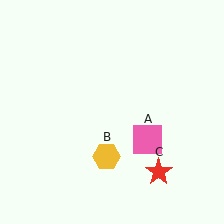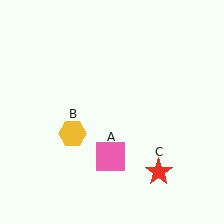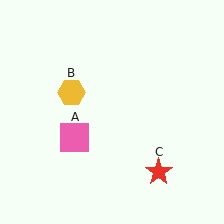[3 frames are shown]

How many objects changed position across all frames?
2 objects changed position: pink square (object A), yellow hexagon (object B).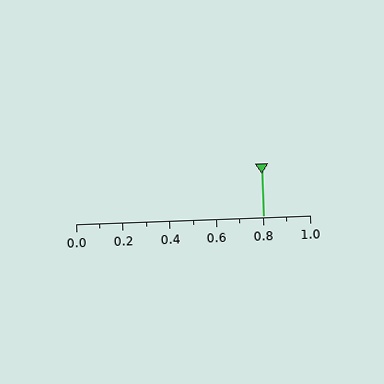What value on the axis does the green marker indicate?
The marker indicates approximately 0.8.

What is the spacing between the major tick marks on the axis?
The major ticks are spaced 0.2 apart.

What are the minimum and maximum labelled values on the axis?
The axis runs from 0.0 to 1.0.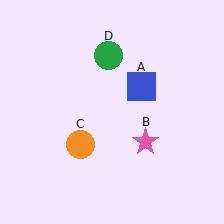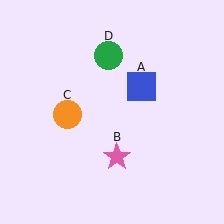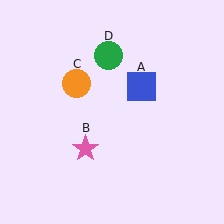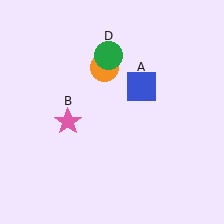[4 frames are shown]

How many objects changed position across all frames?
2 objects changed position: pink star (object B), orange circle (object C).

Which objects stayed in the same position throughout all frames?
Blue square (object A) and green circle (object D) remained stationary.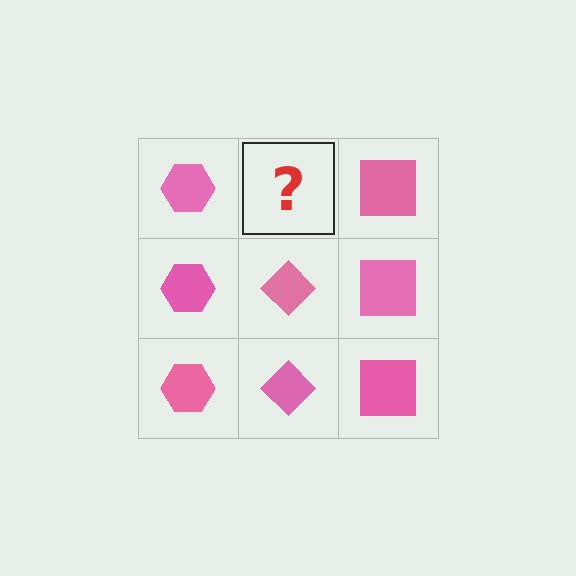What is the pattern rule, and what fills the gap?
The rule is that each column has a consistent shape. The gap should be filled with a pink diamond.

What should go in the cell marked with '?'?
The missing cell should contain a pink diamond.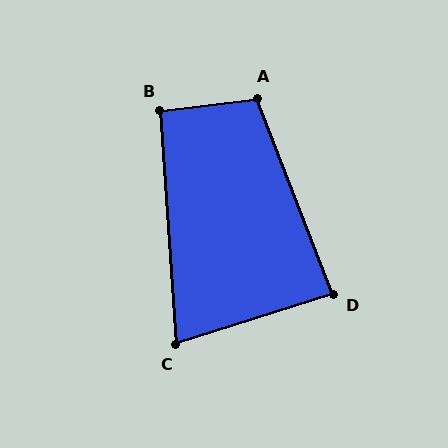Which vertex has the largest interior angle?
A, at approximately 104 degrees.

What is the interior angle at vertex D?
Approximately 86 degrees (approximately right).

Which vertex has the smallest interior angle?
C, at approximately 76 degrees.